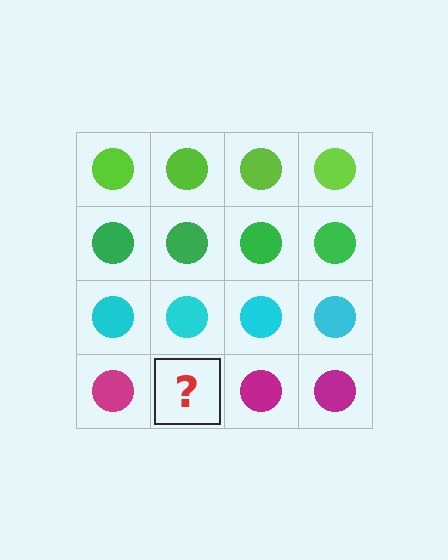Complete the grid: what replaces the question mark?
The question mark should be replaced with a magenta circle.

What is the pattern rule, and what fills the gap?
The rule is that each row has a consistent color. The gap should be filled with a magenta circle.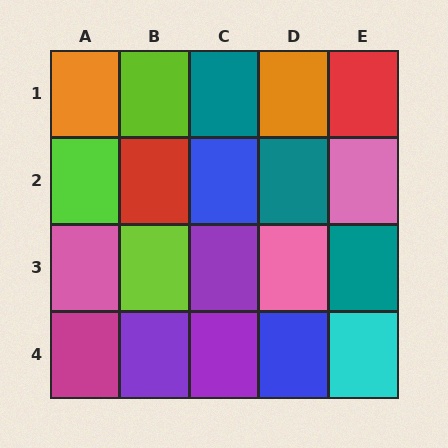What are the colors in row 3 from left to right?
Pink, lime, purple, pink, teal.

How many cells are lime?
3 cells are lime.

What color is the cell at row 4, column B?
Purple.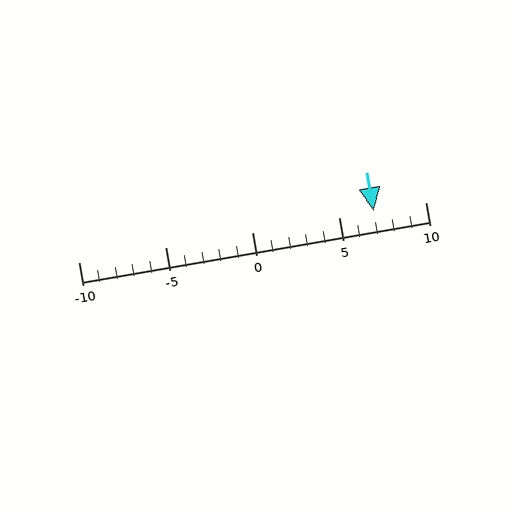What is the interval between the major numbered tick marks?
The major tick marks are spaced 5 units apart.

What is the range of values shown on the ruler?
The ruler shows values from -10 to 10.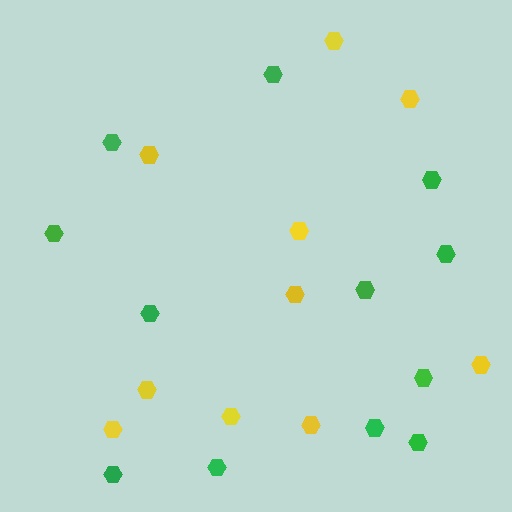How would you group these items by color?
There are 2 groups: one group of green hexagons (12) and one group of yellow hexagons (10).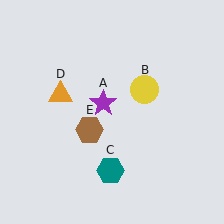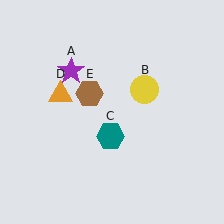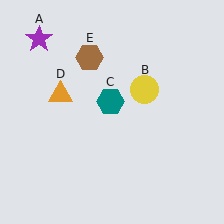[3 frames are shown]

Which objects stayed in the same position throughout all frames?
Yellow circle (object B) and orange triangle (object D) remained stationary.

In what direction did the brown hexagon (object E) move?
The brown hexagon (object E) moved up.